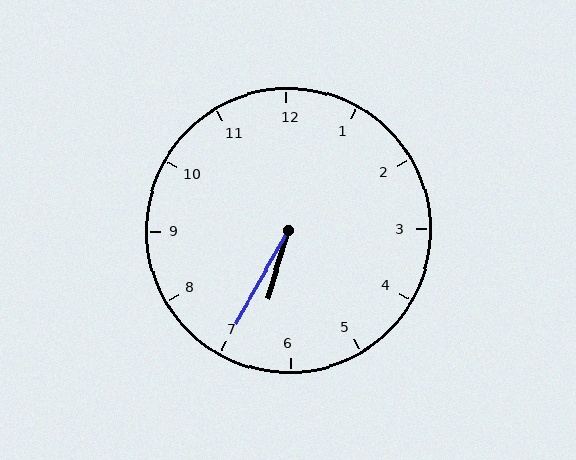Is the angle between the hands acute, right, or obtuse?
It is acute.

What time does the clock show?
6:35.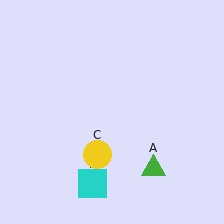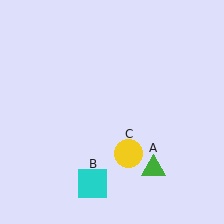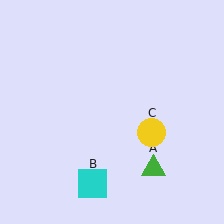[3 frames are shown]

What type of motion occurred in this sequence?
The yellow circle (object C) rotated counterclockwise around the center of the scene.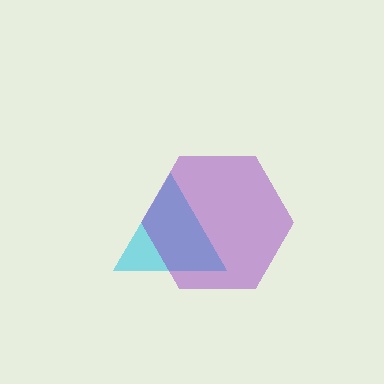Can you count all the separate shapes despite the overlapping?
Yes, there are 2 separate shapes.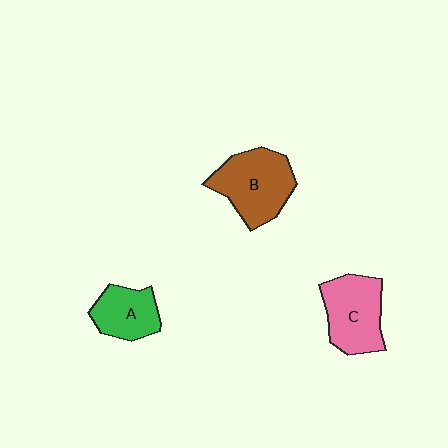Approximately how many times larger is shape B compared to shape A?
Approximately 1.5 times.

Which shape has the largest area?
Shape B (brown).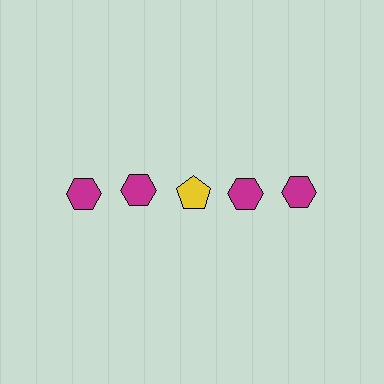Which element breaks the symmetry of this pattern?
The yellow pentagon in the top row, center column breaks the symmetry. All other shapes are magenta hexagons.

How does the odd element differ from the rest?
It differs in both color (yellow instead of magenta) and shape (pentagon instead of hexagon).